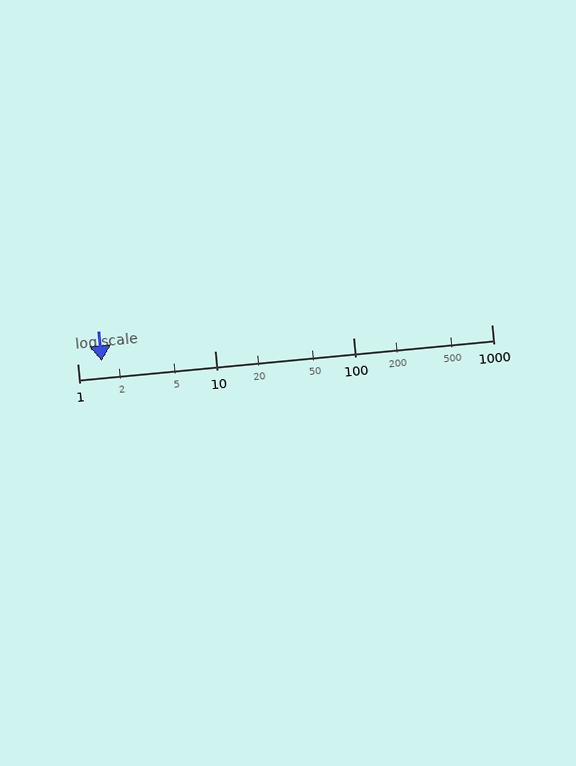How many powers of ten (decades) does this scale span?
The scale spans 3 decades, from 1 to 1000.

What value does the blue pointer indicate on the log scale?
The pointer indicates approximately 1.5.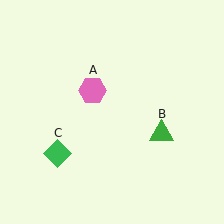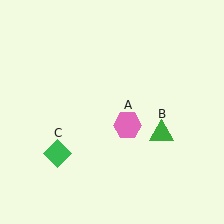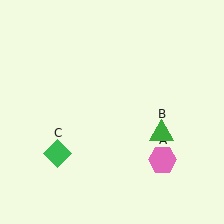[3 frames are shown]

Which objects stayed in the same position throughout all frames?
Green triangle (object B) and green diamond (object C) remained stationary.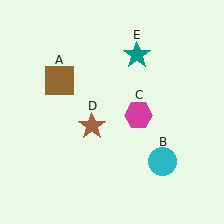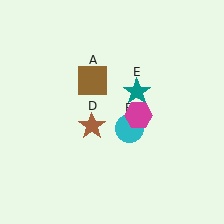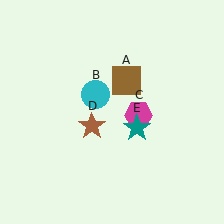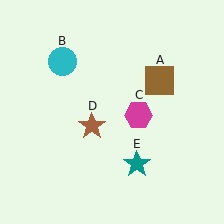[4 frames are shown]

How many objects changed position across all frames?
3 objects changed position: brown square (object A), cyan circle (object B), teal star (object E).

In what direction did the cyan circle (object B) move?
The cyan circle (object B) moved up and to the left.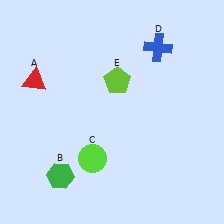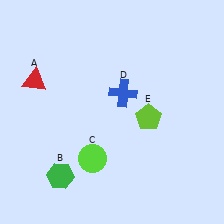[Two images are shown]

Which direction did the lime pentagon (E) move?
The lime pentagon (E) moved down.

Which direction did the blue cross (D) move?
The blue cross (D) moved down.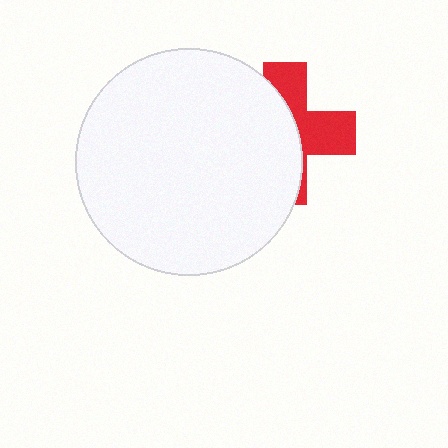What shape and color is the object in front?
The object in front is a white circle.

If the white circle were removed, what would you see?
You would see the complete red cross.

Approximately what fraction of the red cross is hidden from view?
Roughly 58% of the red cross is hidden behind the white circle.